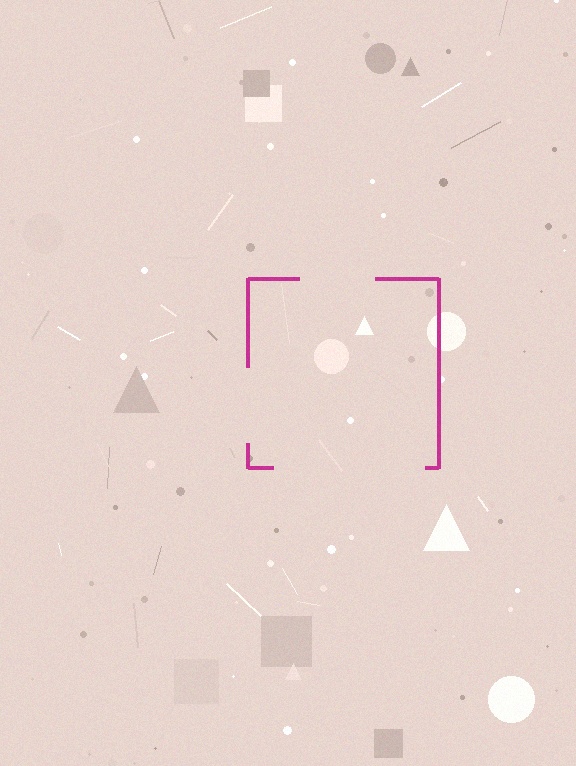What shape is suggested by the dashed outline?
The dashed outline suggests a square.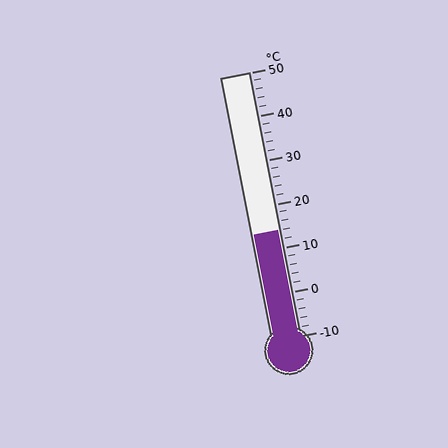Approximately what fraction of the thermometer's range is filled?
The thermometer is filled to approximately 40% of its range.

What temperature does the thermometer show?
The thermometer shows approximately 14°C.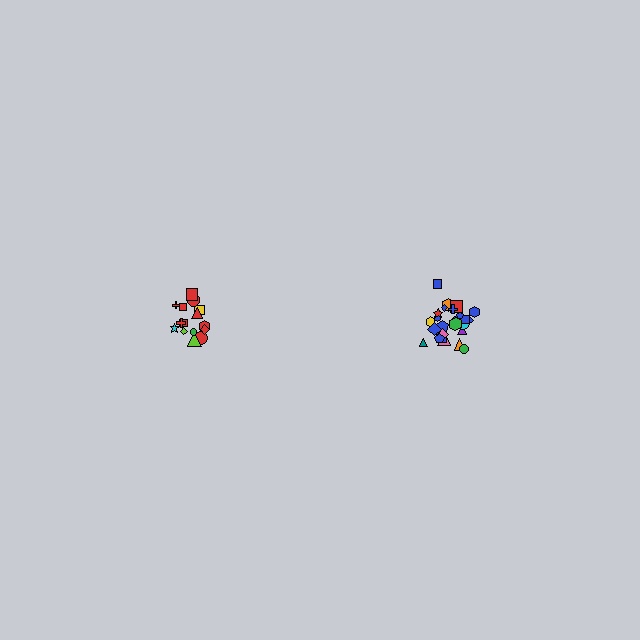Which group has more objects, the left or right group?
The right group.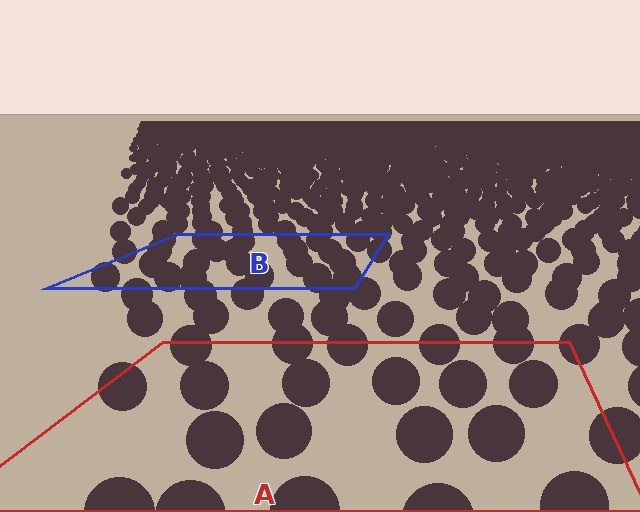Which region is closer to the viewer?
Region A is closer. The texture elements there are larger and more spread out.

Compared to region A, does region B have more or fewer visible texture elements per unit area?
Region B has more texture elements per unit area — they are packed more densely because it is farther away.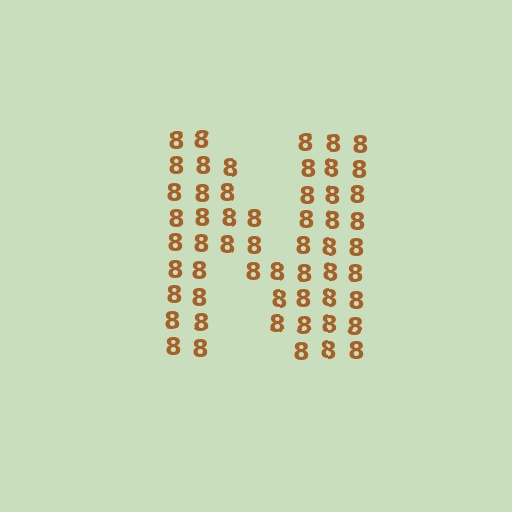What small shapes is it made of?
It is made of small digit 8's.